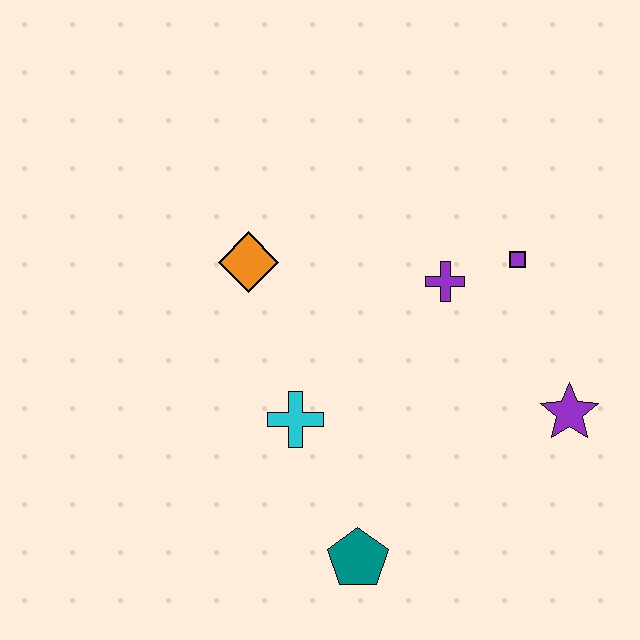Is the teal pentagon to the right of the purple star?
No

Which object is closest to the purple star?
The purple square is closest to the purple star.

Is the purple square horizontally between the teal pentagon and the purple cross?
No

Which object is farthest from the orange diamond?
The purple star is farthest from the orange diamond.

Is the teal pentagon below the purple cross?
Yes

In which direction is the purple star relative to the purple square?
The purple star is below the purple square.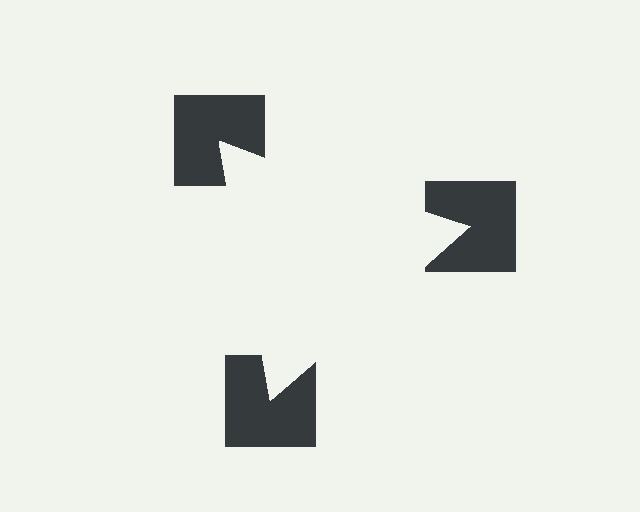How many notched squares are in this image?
There are 3 — one at each vertex of the illusory triangle.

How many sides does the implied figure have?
3 sides.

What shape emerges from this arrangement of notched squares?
An illusory triangle — its edges are inferred from the aligned wedge cuts in the notched squares, not physically drawn.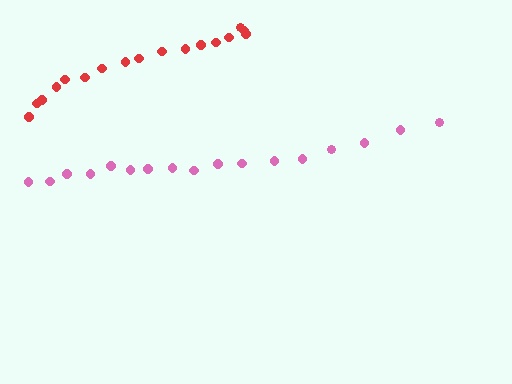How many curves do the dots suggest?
There are 2 distinct paths.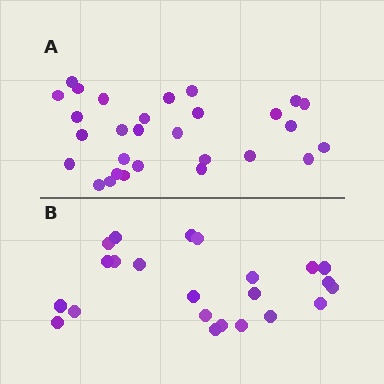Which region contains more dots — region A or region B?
Region A (the top region) has more dots.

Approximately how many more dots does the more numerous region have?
Region A has about 6 more dots than region B.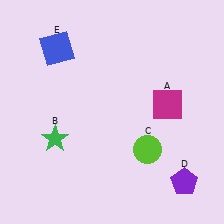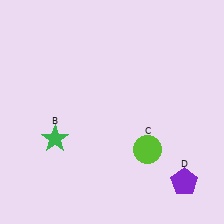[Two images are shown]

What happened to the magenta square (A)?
The magenta square (A) was removed in Image 2. It was in the top-right area of Image 1.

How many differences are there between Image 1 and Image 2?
There are 2 differences between the two images.